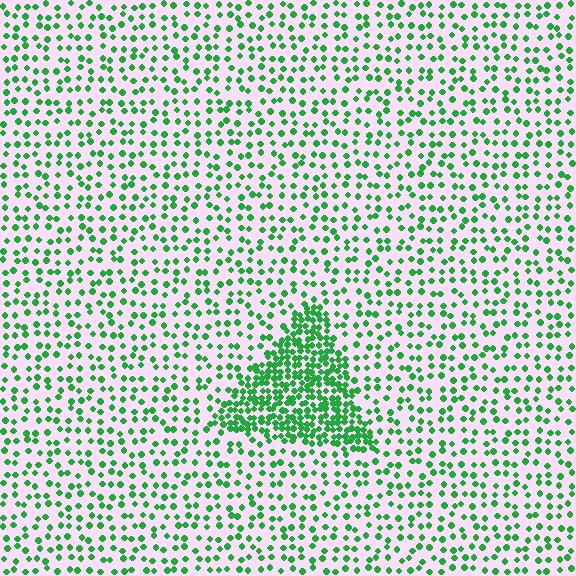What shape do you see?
I see a triangle.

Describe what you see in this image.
The image contains small green elements arranged at two different densities. A triangle-shaped region is visible where the elements are more densely packed than the surrounding area.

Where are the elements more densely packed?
The elements are more densely packed inside the triangle boundary.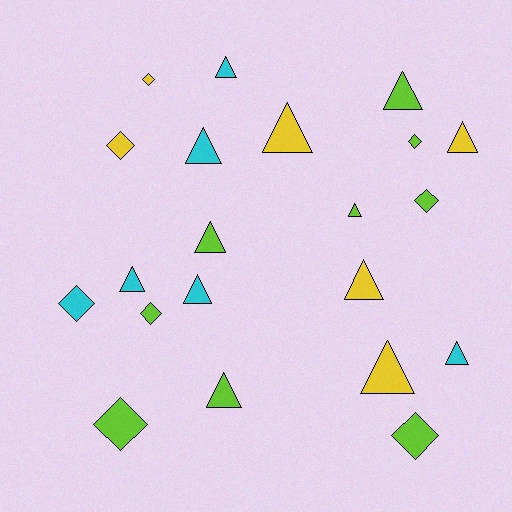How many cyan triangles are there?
There are 5 cyan triangles.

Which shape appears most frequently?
Triangle, with 13 objects.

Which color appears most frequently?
Lime, with 9 objects.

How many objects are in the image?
There are 21 objects.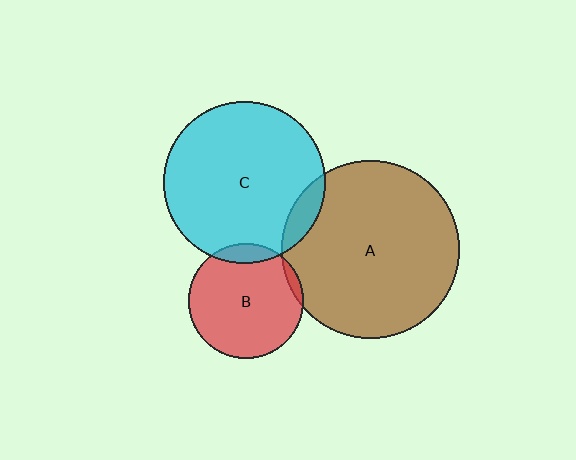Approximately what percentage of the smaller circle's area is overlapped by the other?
Approximately 5%.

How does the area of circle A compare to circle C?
Approximately 1.2 times.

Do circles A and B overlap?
Yes.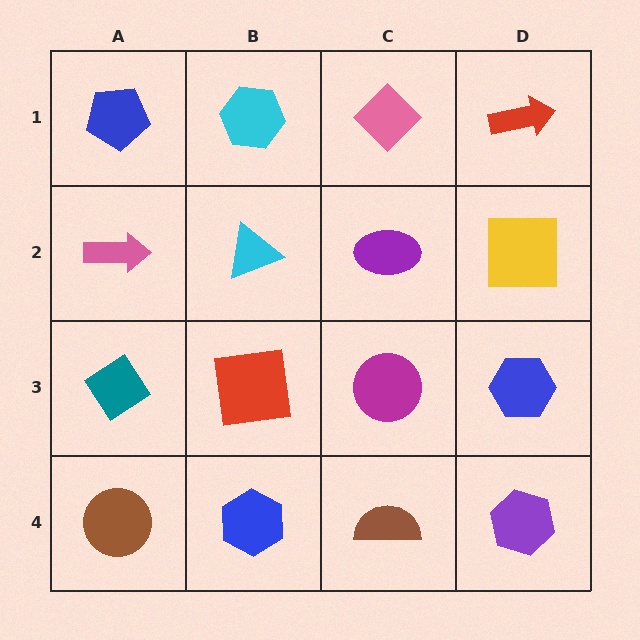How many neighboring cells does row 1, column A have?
2.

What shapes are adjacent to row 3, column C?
A purple ellipse (row 2, column C), a brown semicircle (row 4, column C), a red square (row 3, column B), a blue hexagon (row 3, column D).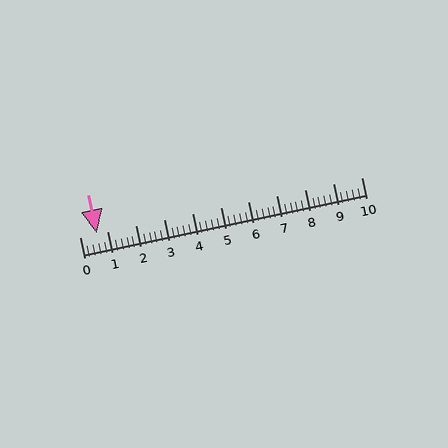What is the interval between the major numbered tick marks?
The major tick marks are spaced 1 units apart.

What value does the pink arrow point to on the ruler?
The pink arrow points to approximately 0.6.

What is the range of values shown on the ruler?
The ruler shows values from 0 to 10.